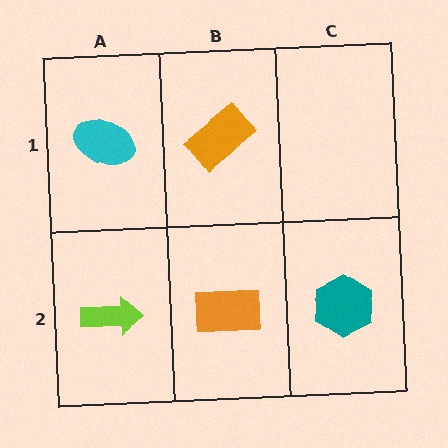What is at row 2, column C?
A teal hexagon.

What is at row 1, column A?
A cyan ellipse.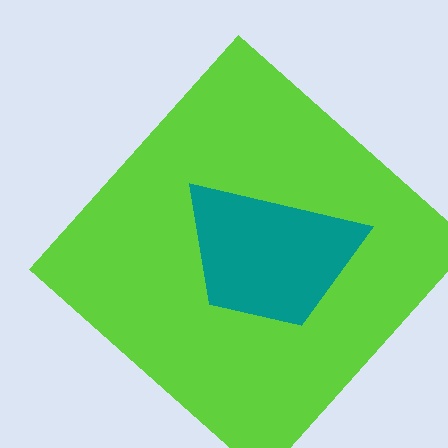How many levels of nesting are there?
2.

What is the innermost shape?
The teal trapezoid.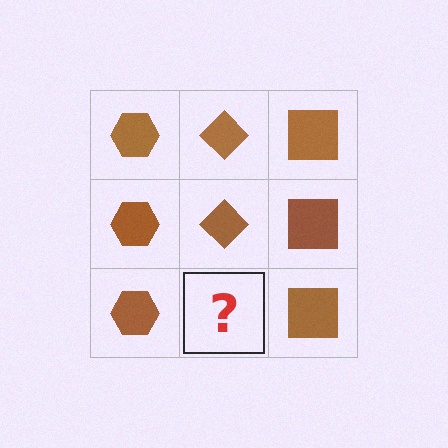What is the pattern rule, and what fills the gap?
The rule is that each column has a consistent shape. The gap should be filled with a brown diamond.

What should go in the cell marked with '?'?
The missing cell should contain a brown diamond.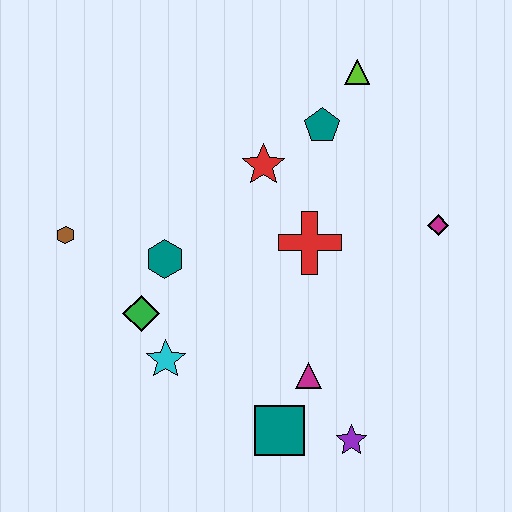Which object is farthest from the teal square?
The lime triangle is farthest from the teal square.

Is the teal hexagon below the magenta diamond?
Yes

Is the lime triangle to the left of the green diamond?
No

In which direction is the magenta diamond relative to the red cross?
The magenta diamond is to the right of the red cross.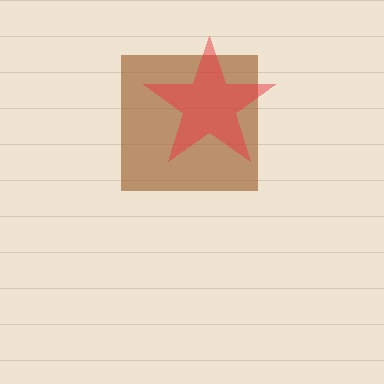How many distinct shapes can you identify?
There are 2 distinct shapes: a brown square, a red star.